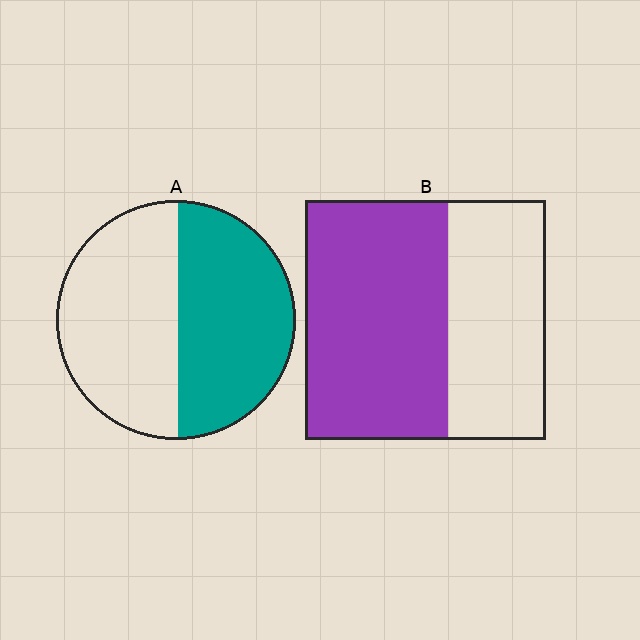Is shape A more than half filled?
Roughly half.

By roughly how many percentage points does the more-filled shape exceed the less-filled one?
By roughly 10 percentage points (B over A).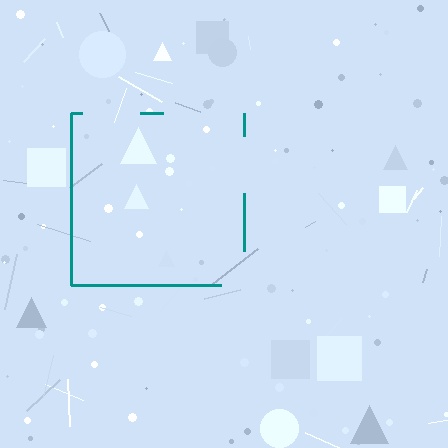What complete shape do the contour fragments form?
The contour fragments form a square.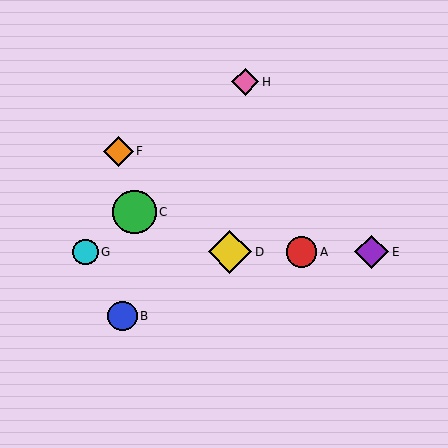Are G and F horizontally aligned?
No, G is at y≈252 and F is at y≈151.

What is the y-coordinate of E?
Object E is at y≈252.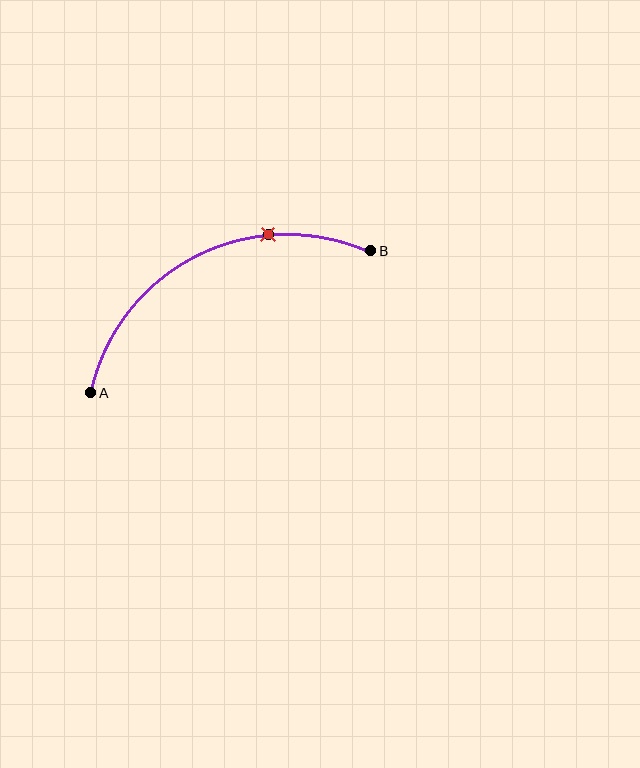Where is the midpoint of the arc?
The arc midpoint is the point on the curve farthest from the straight line joining A and B. It sits above that line.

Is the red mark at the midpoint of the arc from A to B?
No. The red mark lies on the arc but is closer to endpoint B. The arc midpoint would be at the point on the curve equidistant along the arc from both A and B.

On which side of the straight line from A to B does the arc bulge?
The arc bulges above the straight line connecting A and B.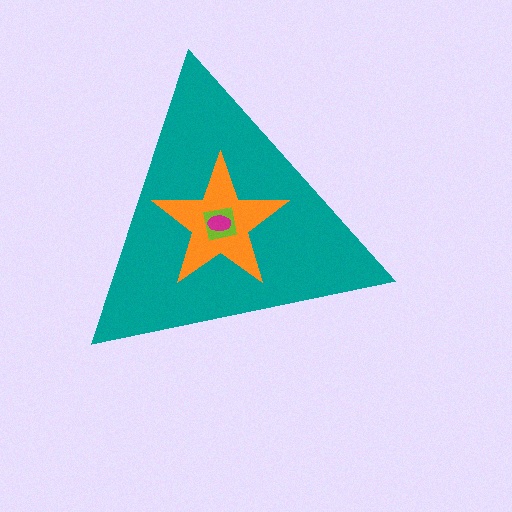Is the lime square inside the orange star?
Yes.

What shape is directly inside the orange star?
The lime square.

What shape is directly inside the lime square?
The magenta ellipse.